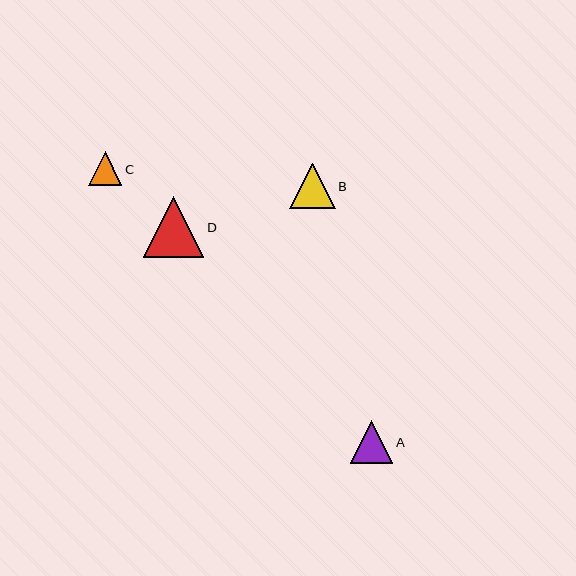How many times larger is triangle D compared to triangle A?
Triangle D is approximately 1.4 times the size of triangle A.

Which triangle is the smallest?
Triangle C is the smallest with a size of approximately 33 pixels.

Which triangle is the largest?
Triangle D is the largest with a size of approximately 60 pixels.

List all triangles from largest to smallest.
From largest to smallest: D, B, A, C.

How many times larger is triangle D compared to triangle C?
Triangle D is approximately 1.8 times the size of triangle C.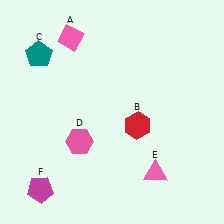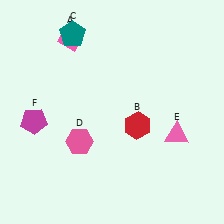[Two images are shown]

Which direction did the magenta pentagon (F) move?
The magenta pentagon (F) moved up.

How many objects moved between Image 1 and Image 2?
3 objects moved between the two images.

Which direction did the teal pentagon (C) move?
The teal pentagon (C) moved right.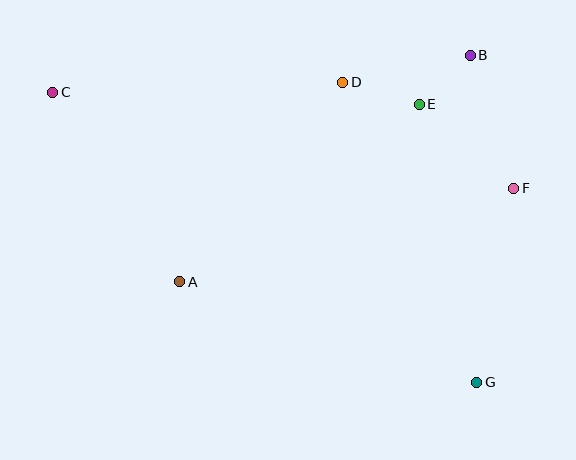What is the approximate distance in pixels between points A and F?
The distance between A and F is approximately 347 pixels.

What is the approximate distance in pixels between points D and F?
The distance between D and F is approximately 201 pixels.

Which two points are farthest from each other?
Points C and G are farthest from each other.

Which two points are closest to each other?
Points B and E are closest to each other.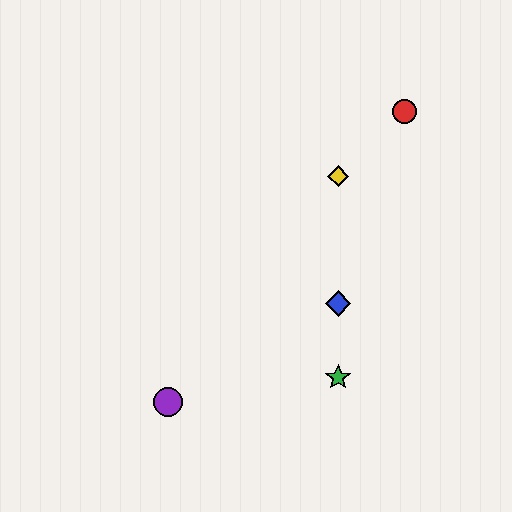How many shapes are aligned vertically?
3 shapes (the blue diamond, the green star, the yellow diamond) are aligned vertically.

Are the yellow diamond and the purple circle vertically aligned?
No, the yellow diamond is at x≈338 and the purple circle is at x≈168.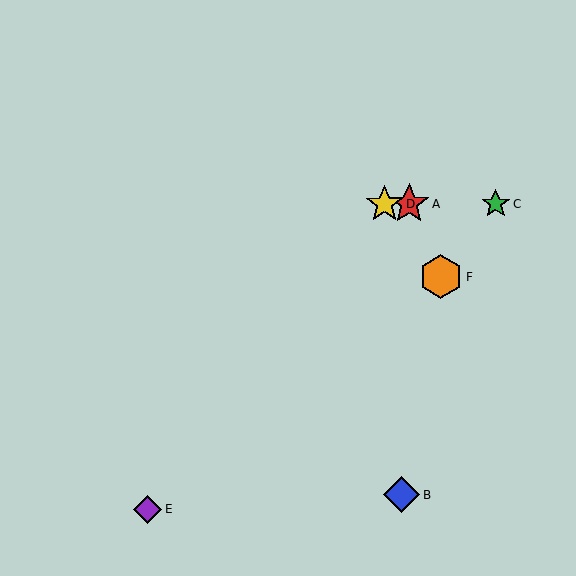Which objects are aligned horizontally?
Objects A, C, D are aligned horizontally.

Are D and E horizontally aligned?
No, D is at y≈204 and E is at y≈509.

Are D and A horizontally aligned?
Yes, both are at y≈204.